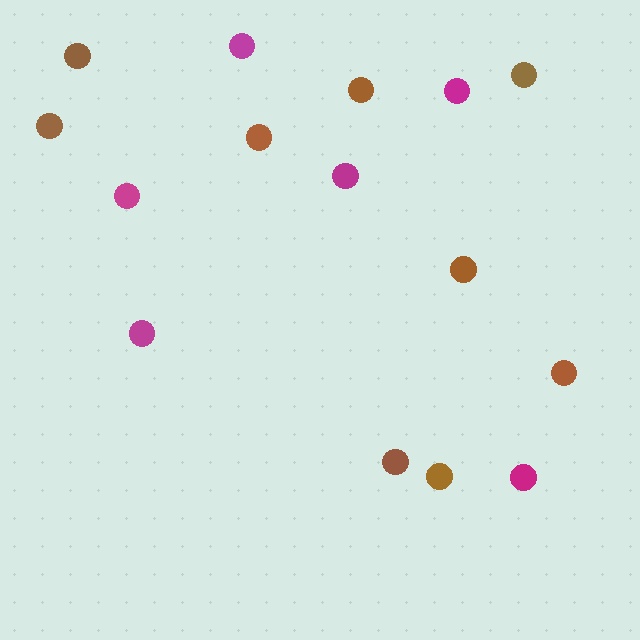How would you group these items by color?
There are 2 groups: one group of brown circles (9) and one group of magenta circles (6).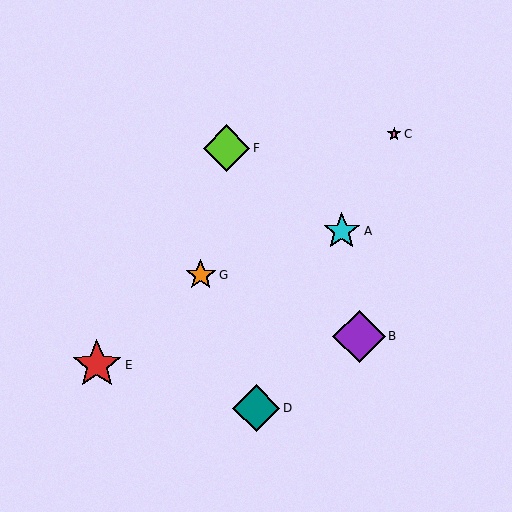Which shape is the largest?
The purple diamond (labeled B) is the largest.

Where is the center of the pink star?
The center of the pink star is at (394, 134).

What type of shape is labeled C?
Shape C is a pink star.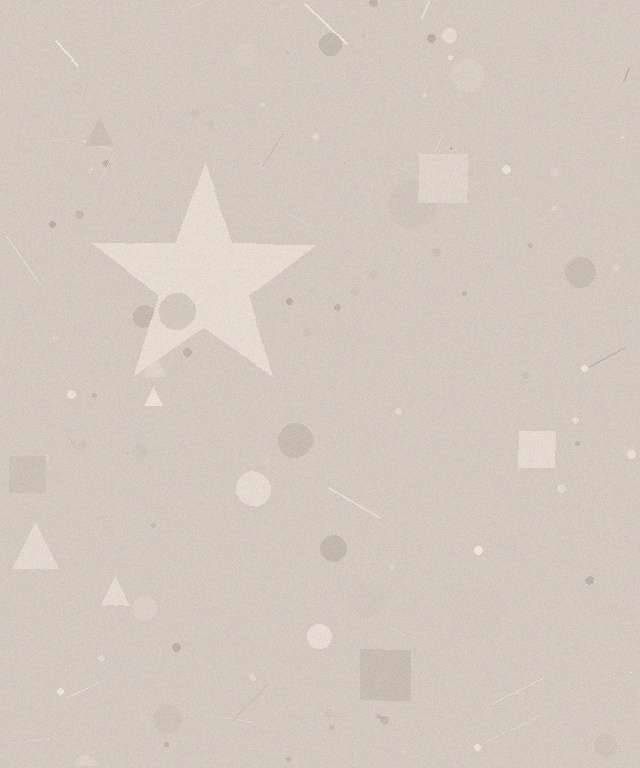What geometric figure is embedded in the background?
A star is embedded in the background.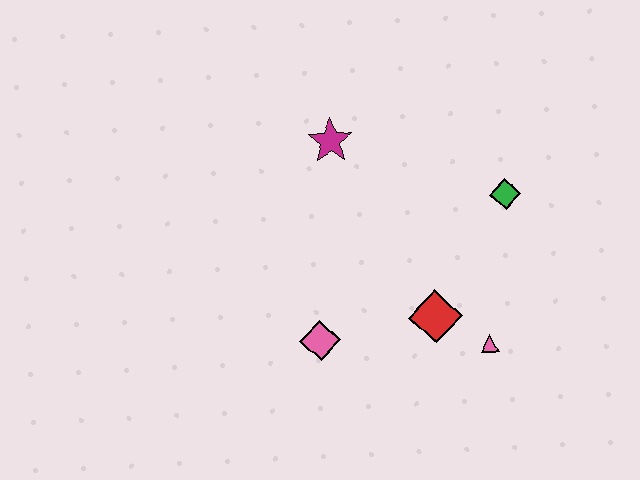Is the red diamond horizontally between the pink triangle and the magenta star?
Yes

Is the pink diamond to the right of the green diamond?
No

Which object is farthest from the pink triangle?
The magenta star is farthest from the pink triangle.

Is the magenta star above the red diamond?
Yes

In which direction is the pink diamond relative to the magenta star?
The pink diamond is below the magenta star.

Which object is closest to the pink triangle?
The red diamond is closest to the pink triangle.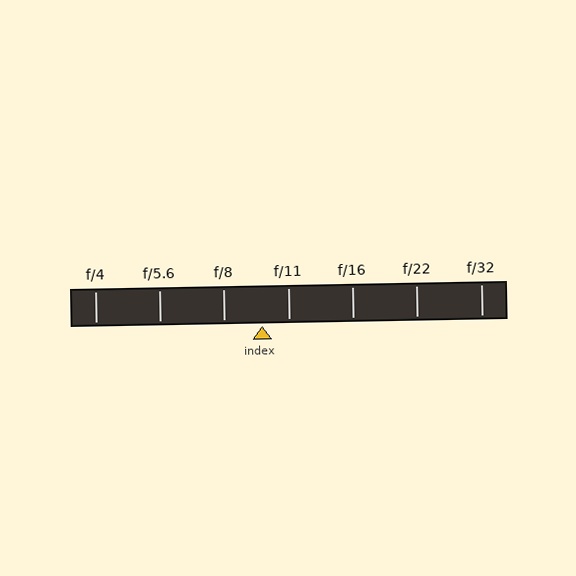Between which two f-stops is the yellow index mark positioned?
The index mark is between f/8 and f/11.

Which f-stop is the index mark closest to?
The index mark is closest to f/11.